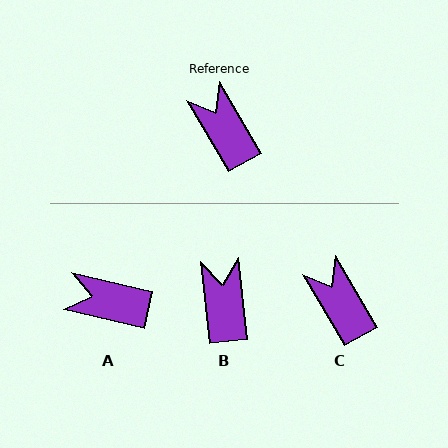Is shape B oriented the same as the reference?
No, it is off by about 24 degrees.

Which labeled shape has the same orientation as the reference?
C.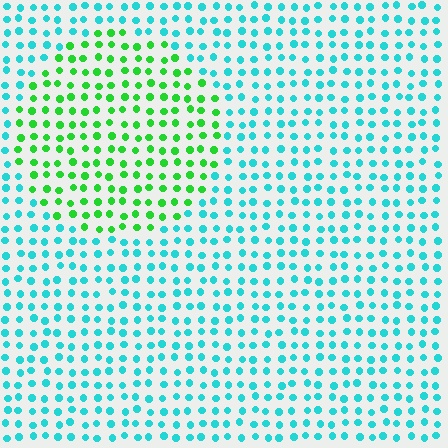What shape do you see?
I see a circle.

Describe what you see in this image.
The image is filled with small cyan elements in a uniform arrangement. A circle-shaped region is visible where the elements are tinted to a slightly different hue, forming a subtle color boundary.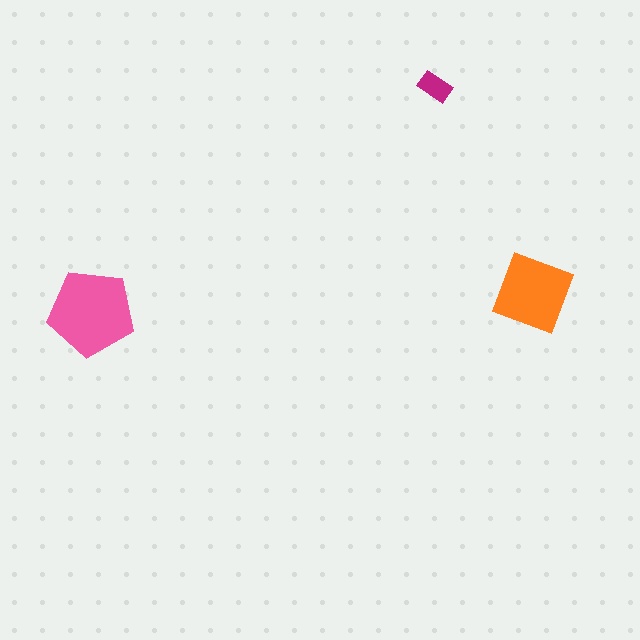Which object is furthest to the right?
The orange square is rightmost.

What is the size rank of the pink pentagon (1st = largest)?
1st.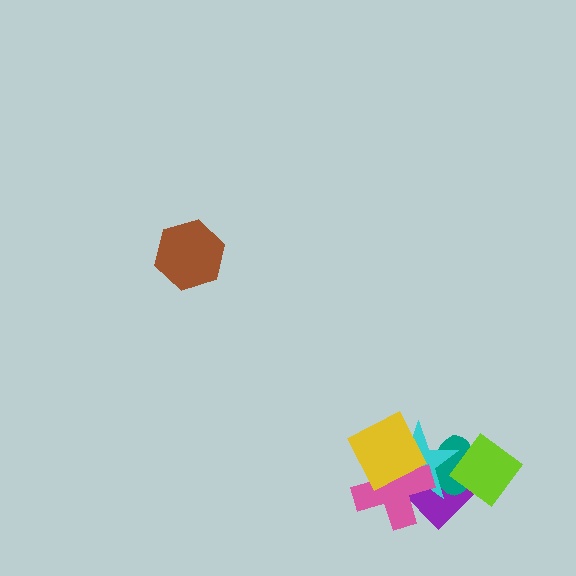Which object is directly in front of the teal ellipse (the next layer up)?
The cyan star is directly in front of the teal ellipse.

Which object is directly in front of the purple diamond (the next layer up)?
The teal ellipse is directly in front of the purple diamond.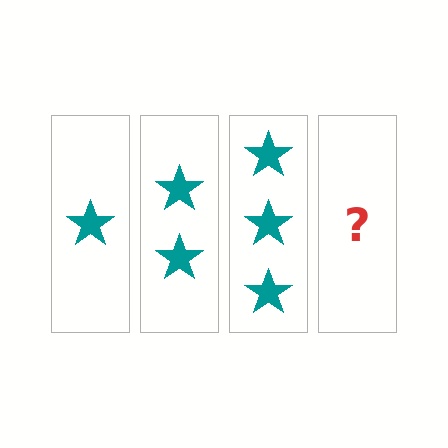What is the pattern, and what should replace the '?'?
The pattern is that each step adds one more star. The '?' should be 4 stars.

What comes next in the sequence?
The next element should be 4 stars.